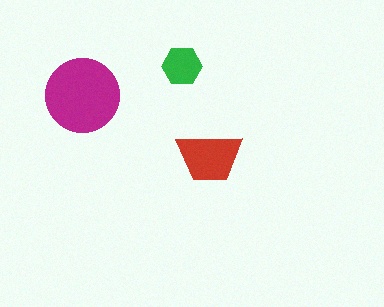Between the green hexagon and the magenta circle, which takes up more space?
The magenta circle.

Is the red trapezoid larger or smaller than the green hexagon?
Larger.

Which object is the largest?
The magenta circle.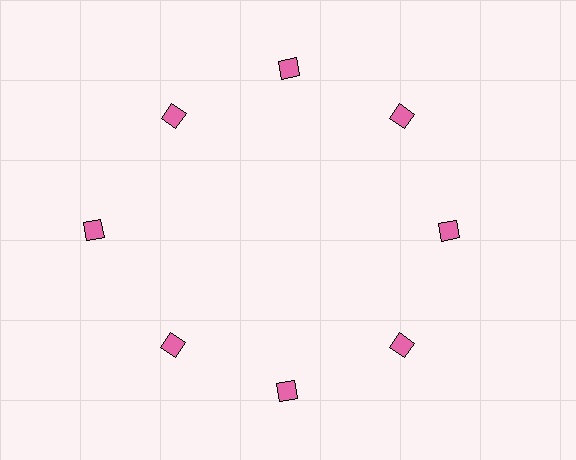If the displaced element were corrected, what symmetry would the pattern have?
It would have 8-fold rotational symmetry — the pattern would map onto itself every 45 degrees.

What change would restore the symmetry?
The symmetry would be restored by moving it inward, back onto the ring so that all 8 squares sit at equal angles and equal distance from the center.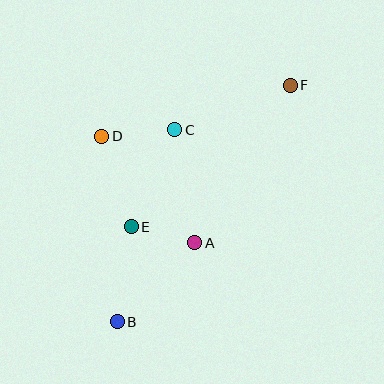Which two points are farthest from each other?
Points B and F are farthest from each other.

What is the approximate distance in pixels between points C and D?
The distance between C and D is approximately 73 pixels.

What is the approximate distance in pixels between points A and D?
The distance between A and D is approximately 141 pixels.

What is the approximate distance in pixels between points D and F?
The distance between D and F is approximately 195 pixels.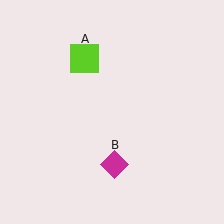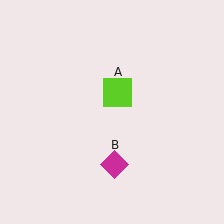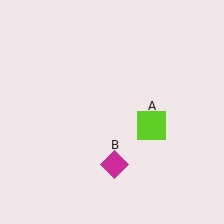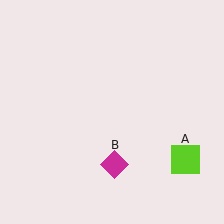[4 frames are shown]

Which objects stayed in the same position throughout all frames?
Magenta diamond (object B) remained stationary.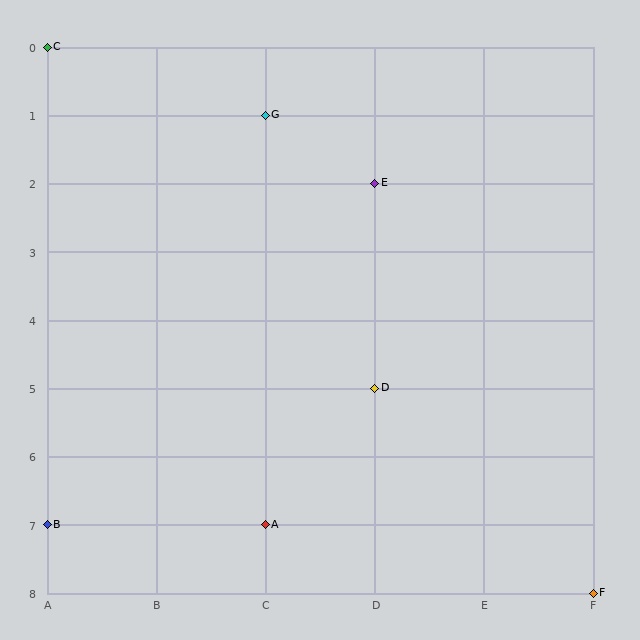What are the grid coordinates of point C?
Point C is at grid coordinates (A, 0).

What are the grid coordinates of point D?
Point D is at grid coordinates (D, 5).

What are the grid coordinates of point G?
Point G is at grid coordinates (C, 1).